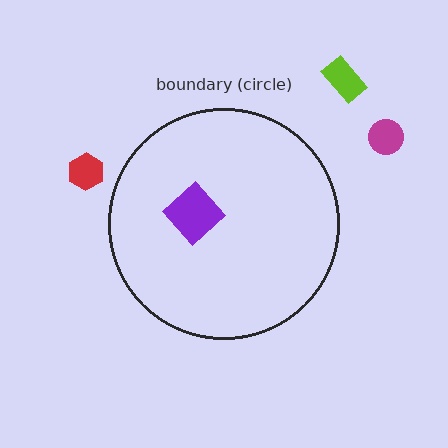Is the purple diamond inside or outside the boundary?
Inside.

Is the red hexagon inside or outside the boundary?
Outside.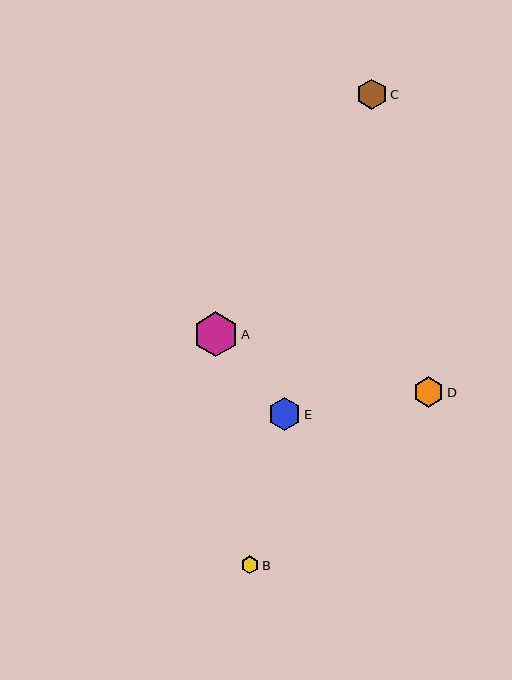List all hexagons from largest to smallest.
From largest to smallest: A, E, D, C, B.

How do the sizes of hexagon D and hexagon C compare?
Hexagon D and hexagon C are approximately the same size.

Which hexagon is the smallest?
Hexagon B is the smallest with a size of approximately 18 pixels.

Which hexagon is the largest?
Hexagon A is the largest with a size of approximately 45 pixels.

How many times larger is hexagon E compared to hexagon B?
Hexagon E is approximately 1.8 times the size of hexagon B.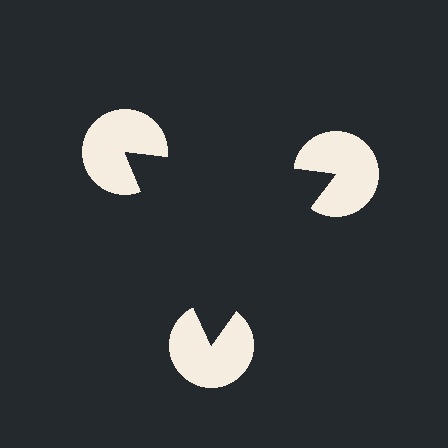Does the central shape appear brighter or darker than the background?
It typically appears slightly darker than the background, even though no actual brightness change is drawn.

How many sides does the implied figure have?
3 sides.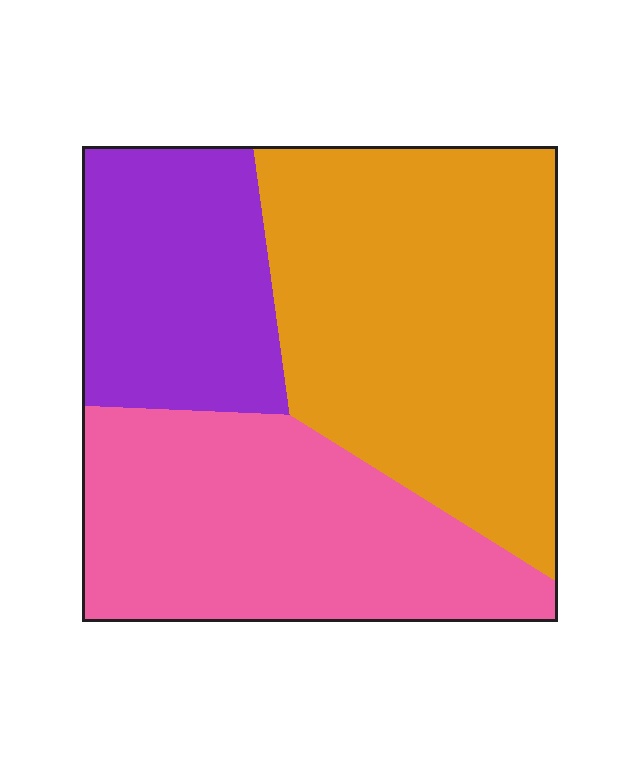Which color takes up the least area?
Purple, at roughly 20%.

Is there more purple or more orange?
Orange.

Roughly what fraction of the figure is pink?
Pink covers around 35% of the figure.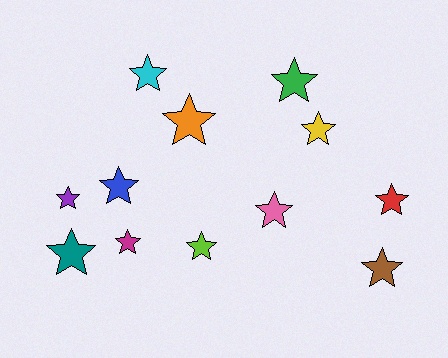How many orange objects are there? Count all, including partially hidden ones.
There is 1 orange object.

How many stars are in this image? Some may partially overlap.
There are 12 stars.